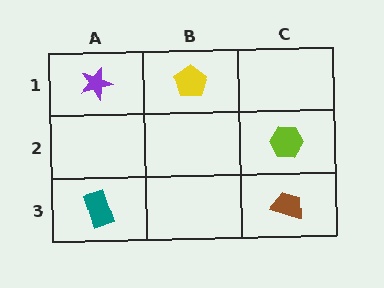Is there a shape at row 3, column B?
No, that cell is empty.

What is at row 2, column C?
A lime hexagon.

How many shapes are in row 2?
1 shape.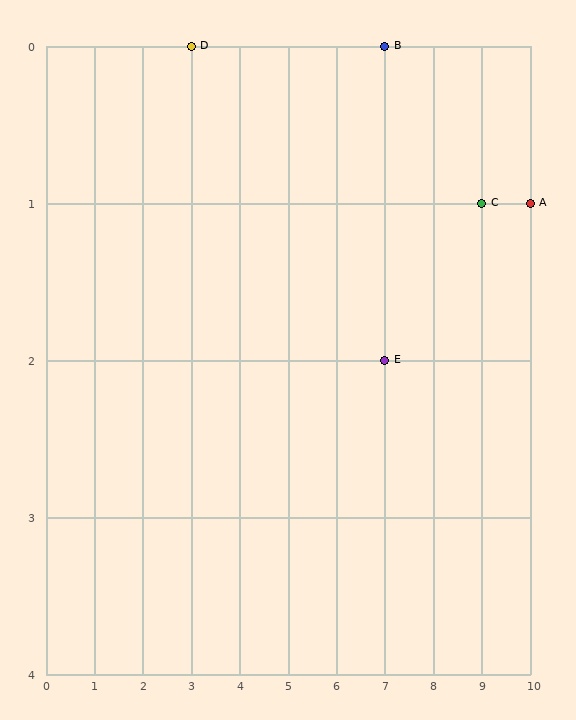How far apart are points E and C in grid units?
Points E and C are 2 columns and 1 row apart (about 2.2 grid units diagonally).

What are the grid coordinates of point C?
Point C is at grid coordinates (9, 1).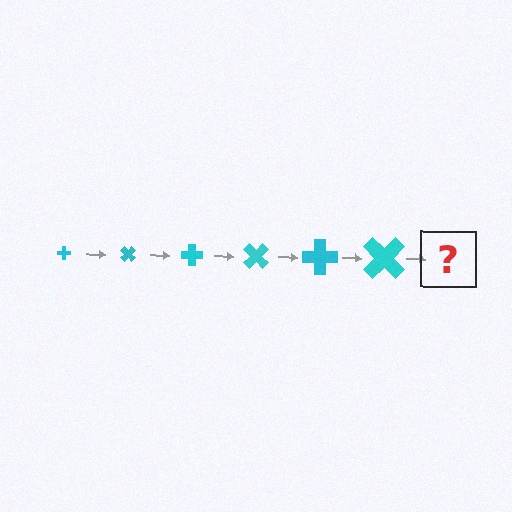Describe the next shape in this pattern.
It should be a cross, larger than the previous one and rotated 270 degrees from the start.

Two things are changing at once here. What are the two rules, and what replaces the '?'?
The two rules are that the cross grows larger each step and it rotates 45 degrees each step. The '?' should be a cross, larger than the previous one and rotated 270 degrees from the start.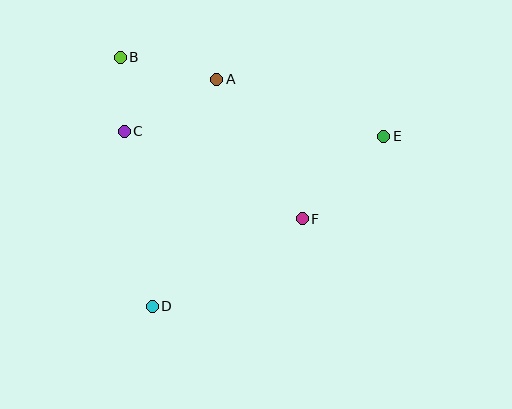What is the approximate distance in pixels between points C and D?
The distance between C and D is approximately 177 pixels.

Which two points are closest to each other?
Points B and C are closest to each other.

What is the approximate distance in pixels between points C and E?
The distance between C and E is approximately 259 pixels.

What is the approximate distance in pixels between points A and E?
The distance between A and E is approximately 177 pixels.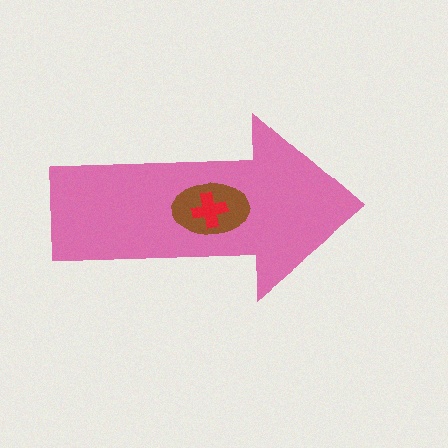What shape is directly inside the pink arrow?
The brown ellipse.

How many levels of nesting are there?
3.